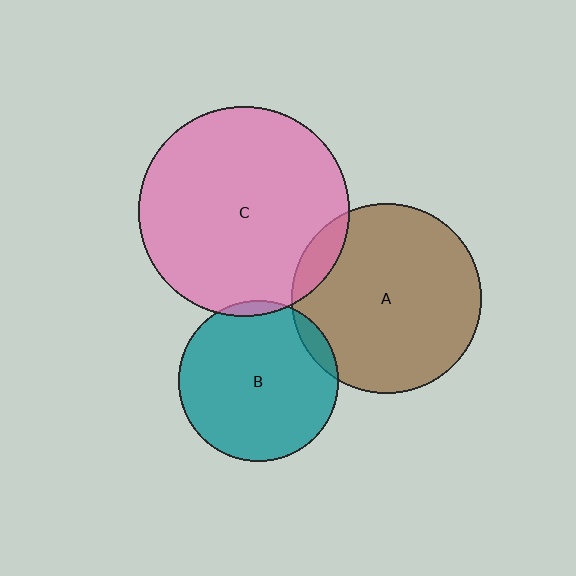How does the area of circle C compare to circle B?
Approximately 1.7 times.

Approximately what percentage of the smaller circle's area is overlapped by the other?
Approximately 5%.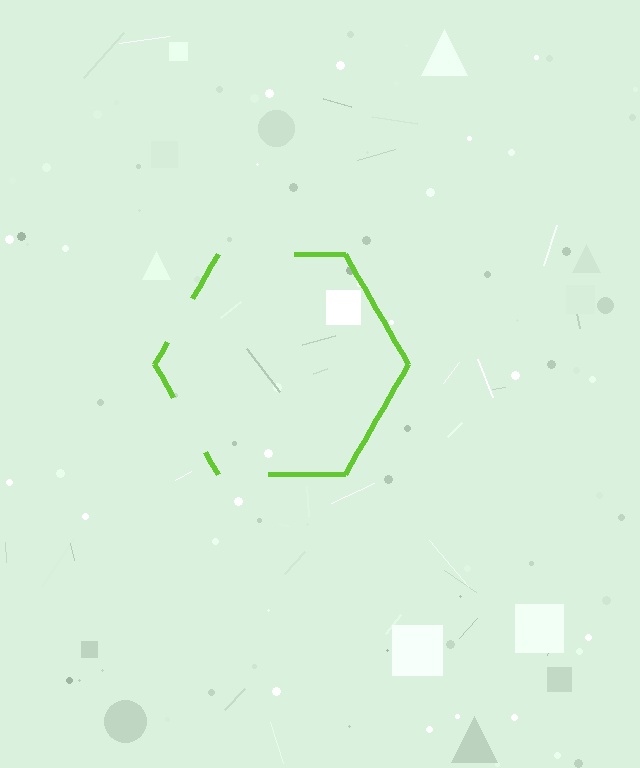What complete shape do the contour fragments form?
The contour fragments form a hexagon.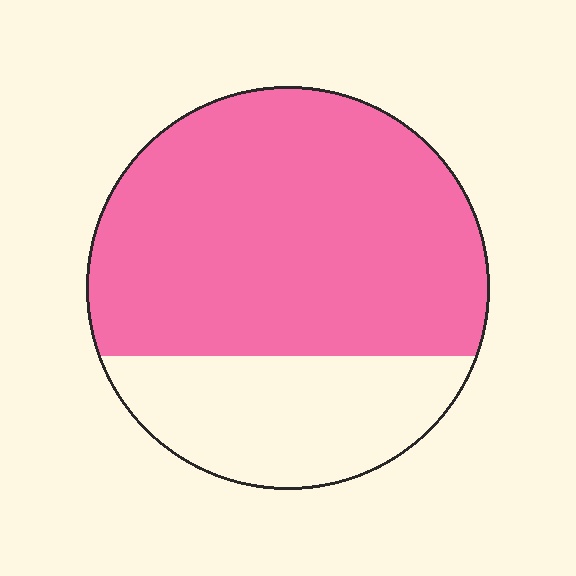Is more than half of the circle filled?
Yes.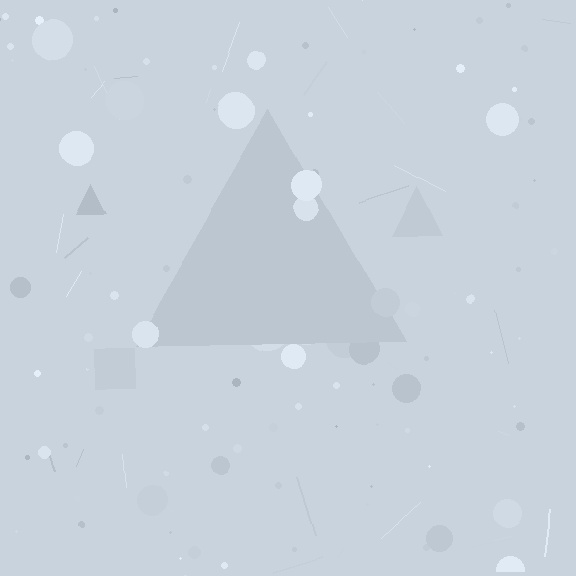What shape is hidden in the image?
A triangle is hidden in the image.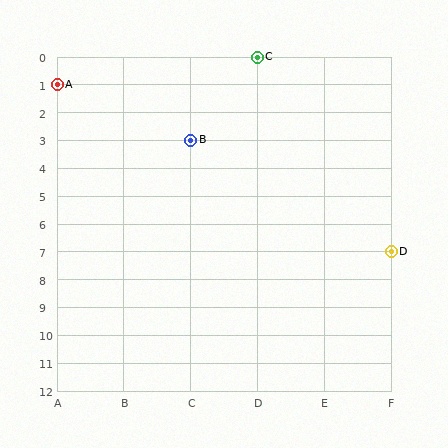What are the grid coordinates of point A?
Point A is at grid coordinates (A, 1).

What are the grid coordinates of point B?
Point B is at grid coordinates (C, 3).